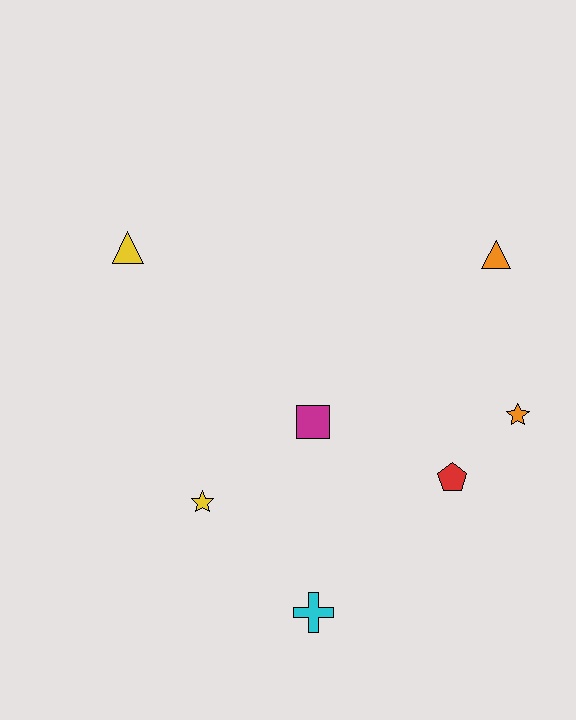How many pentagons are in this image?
There is 1 pentagon.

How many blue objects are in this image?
There are no blue objects.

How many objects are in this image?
There are 7 objects.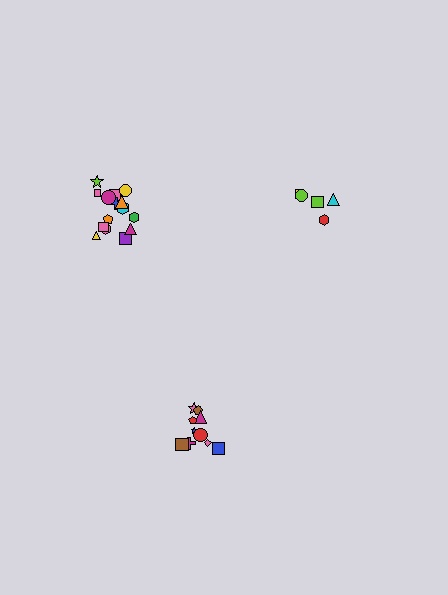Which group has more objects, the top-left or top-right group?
The top-left group.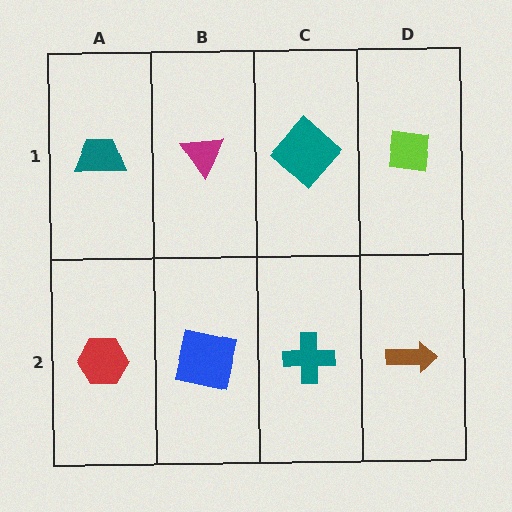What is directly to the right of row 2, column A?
A blue square.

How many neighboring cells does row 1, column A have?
2.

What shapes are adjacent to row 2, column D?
A lime square (row 1, column D), a teal cross (row 2, column C).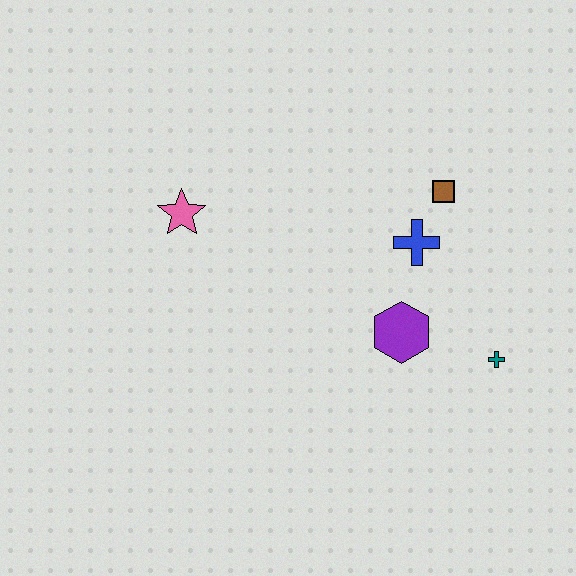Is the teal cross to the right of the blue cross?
Yes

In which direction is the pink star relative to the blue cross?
The pink star is to the left of the blue cross.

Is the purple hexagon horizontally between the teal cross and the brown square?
No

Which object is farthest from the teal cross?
The pink star is farthest from the teal cross.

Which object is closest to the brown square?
The blue cross is closest to the brown square.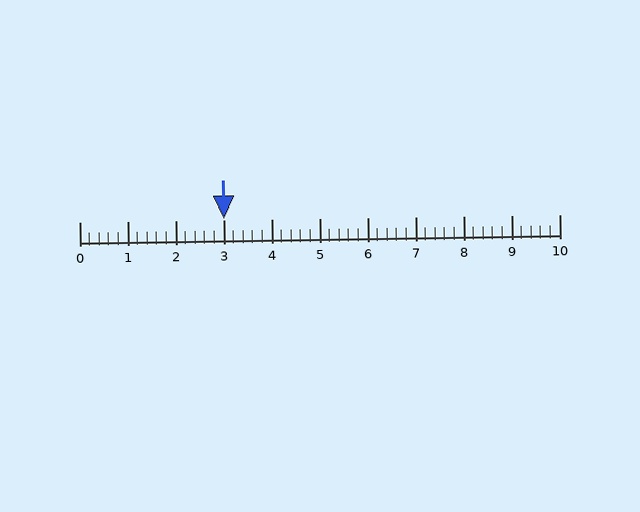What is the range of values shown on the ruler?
The ruler shows values from 0 to 10.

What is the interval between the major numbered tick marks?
The major tick marks are spaced 1 units apart.